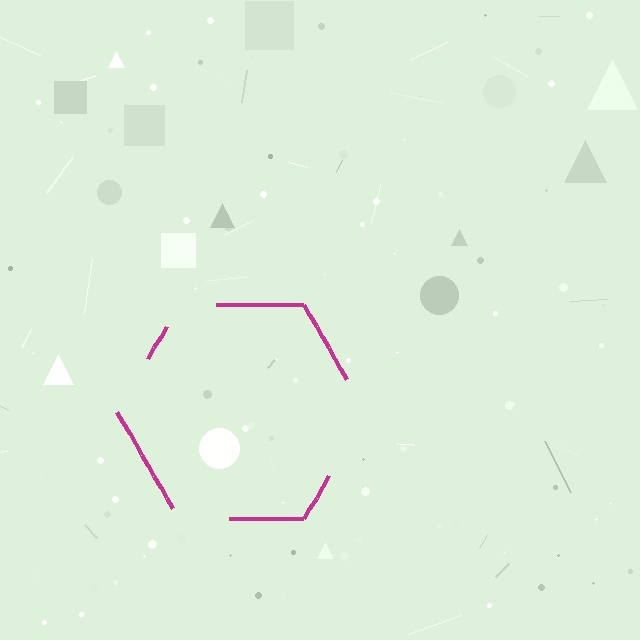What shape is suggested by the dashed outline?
The dashed outline suggests a hexagon.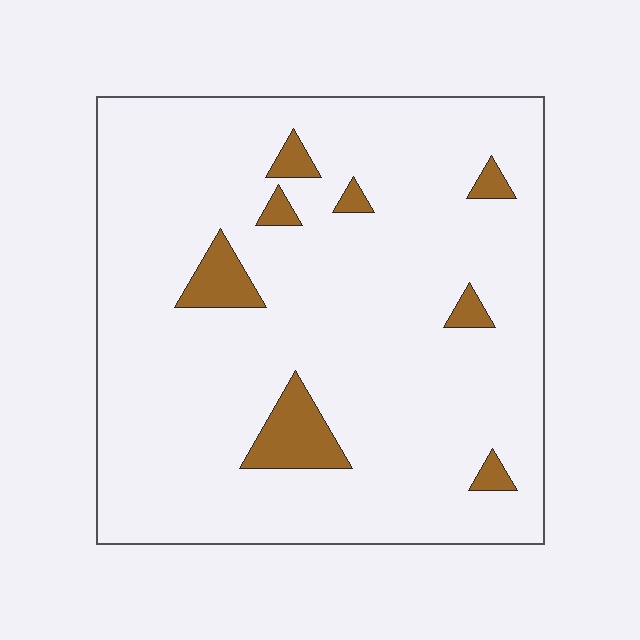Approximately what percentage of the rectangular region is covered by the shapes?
Approximately 10%.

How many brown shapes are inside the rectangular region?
8.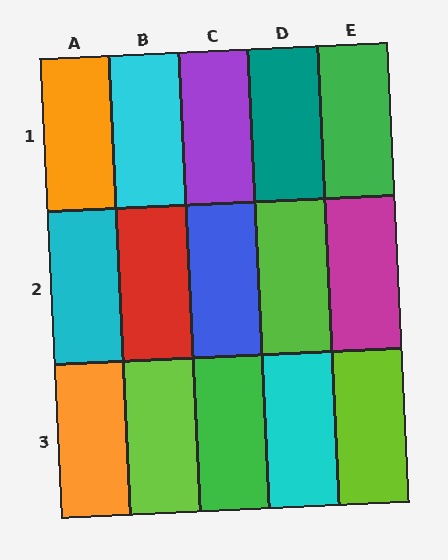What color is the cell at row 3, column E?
Lime.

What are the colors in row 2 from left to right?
Cyan, red, blue, lime, magenta.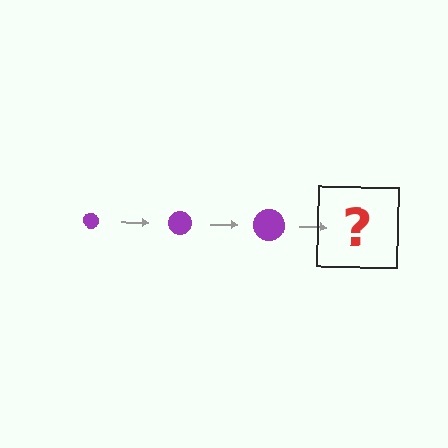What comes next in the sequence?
The next element should be a purple circle, larger than the previous one.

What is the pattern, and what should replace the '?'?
The pattern is that the circle gets progressively larger each step. The '?' should be a purple circle, larger than the previous one.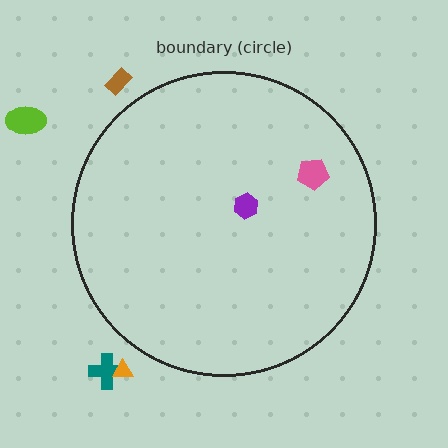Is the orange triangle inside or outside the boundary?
Outside.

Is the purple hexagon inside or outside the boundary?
Inside.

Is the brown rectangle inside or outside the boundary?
Outside.